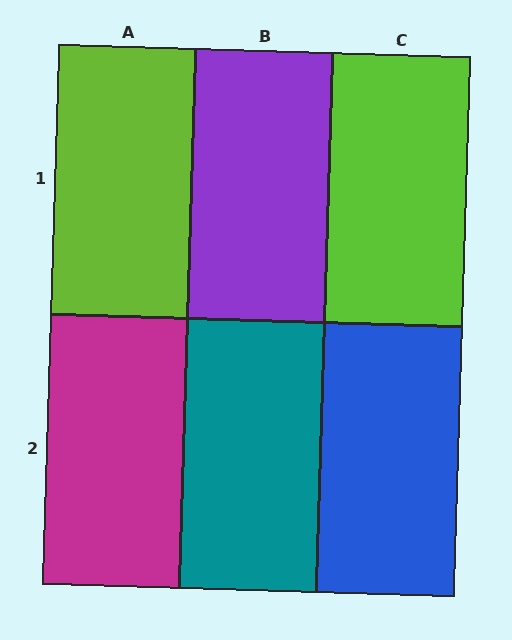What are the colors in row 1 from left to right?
Lime, purple, lime.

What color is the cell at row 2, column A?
Magenta.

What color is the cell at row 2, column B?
Teal.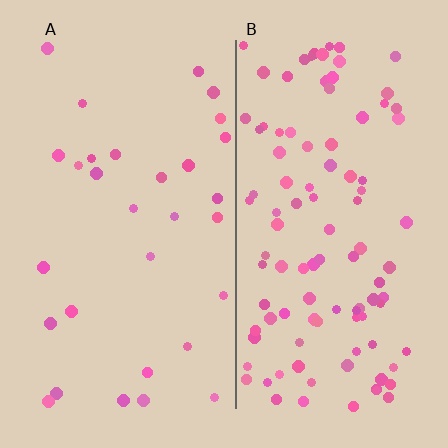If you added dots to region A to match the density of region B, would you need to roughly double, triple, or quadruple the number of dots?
Approximately triple.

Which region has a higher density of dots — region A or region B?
B (the right).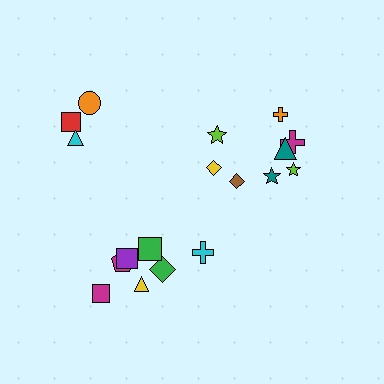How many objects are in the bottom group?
There are 7 objects.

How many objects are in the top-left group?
There are 3 objects.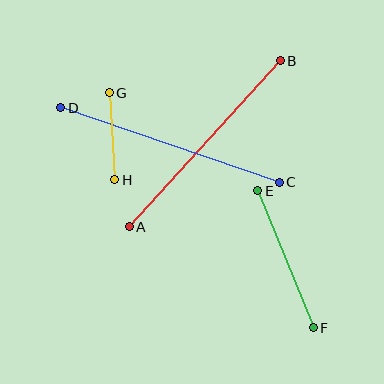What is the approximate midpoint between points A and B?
The midpoint is at approximately (205, 144) pixels.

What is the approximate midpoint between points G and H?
The midpoint is at approximately (112, 136) pixels.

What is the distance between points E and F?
The distance is approximately 148 pixels.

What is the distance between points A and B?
The distance is approximately 224 pixels.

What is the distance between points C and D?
The distance is approximately 231 pixels.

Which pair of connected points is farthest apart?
Points C and D are farthest apart.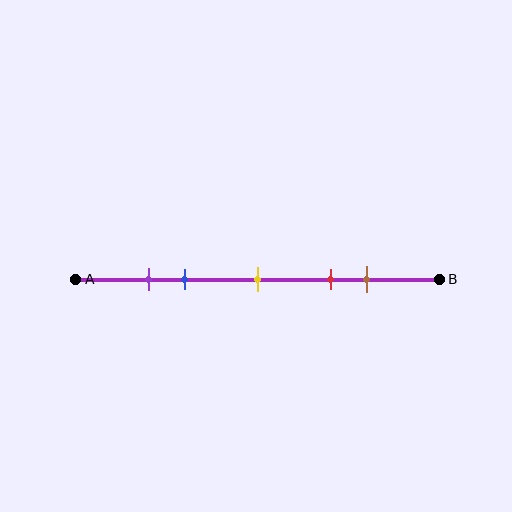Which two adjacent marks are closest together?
The purple and blue marks are the closest adjacent pair.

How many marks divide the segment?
There are 5 marks dividing the segment.